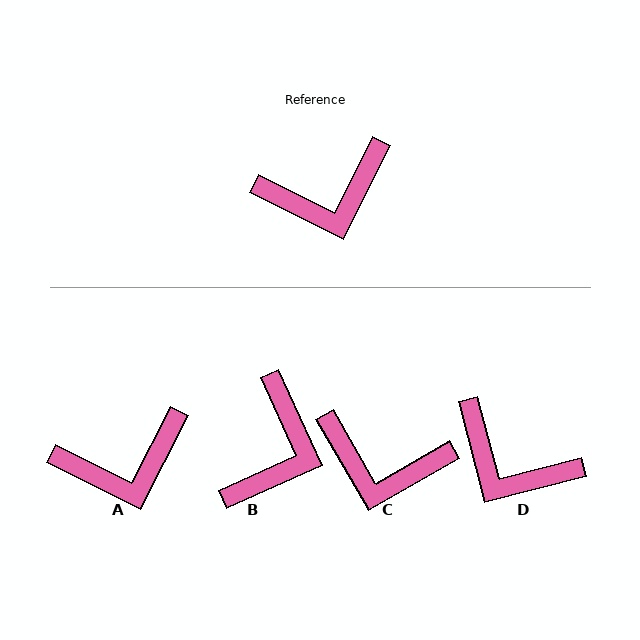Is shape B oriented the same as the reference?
No, it is off by about 51 degrees.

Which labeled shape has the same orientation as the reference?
A.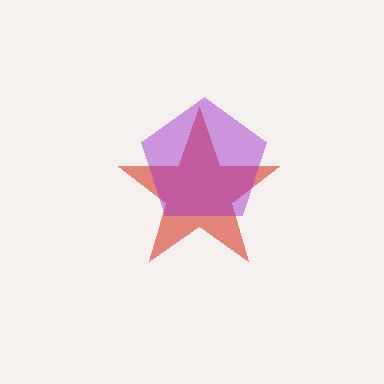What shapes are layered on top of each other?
The layered shapes are: a red star, a purple pentagon.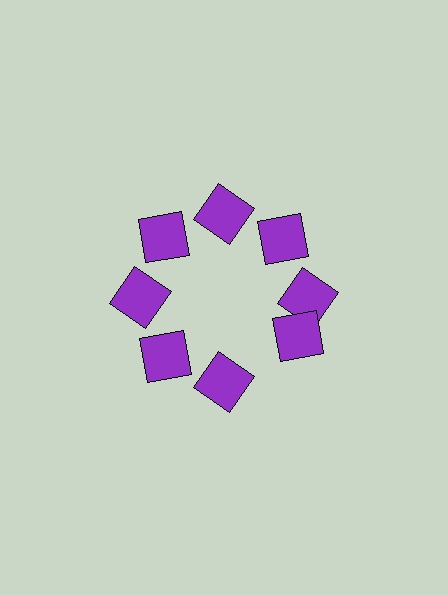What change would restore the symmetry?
The symmetry would be restored by rotating it back into even spacing with its neighbors so that all 8 squares sit at equal angles and equal distance from the center.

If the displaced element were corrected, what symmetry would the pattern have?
It would have 8-fold rotational symmetry — the pattern would map onto itself every 45 degrees.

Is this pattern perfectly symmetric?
No. The 8 purple squares are arranged in a ring, but one element near the 4 o'clock position is rotated out of alignment along the ring, breaking the 8-fold rotational symmetry.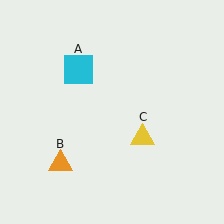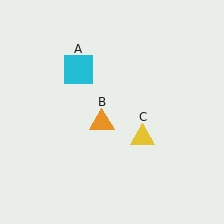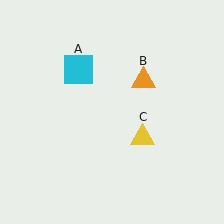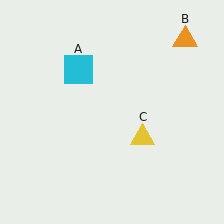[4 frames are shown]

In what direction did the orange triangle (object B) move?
The orange triangle (object B) moved up and to the right.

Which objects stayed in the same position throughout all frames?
Cyan square (object A) and yellow triangle (object C) remained stationary.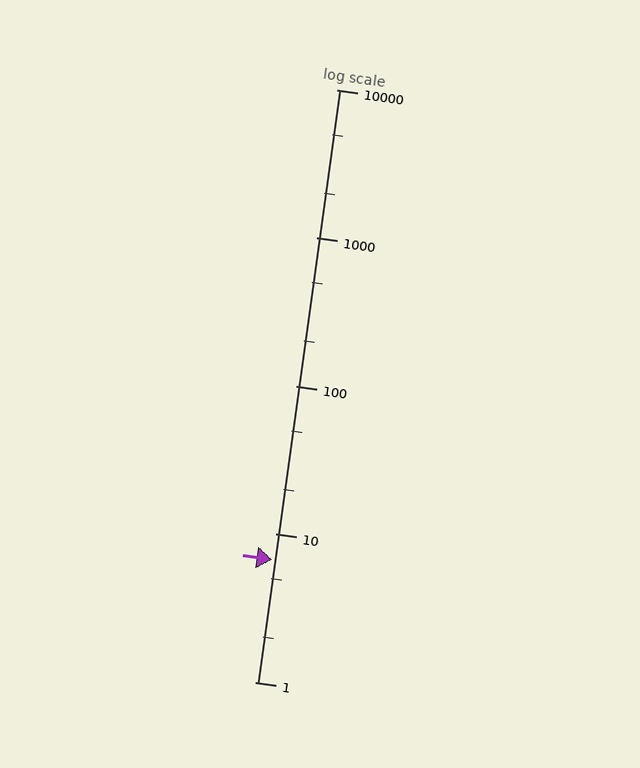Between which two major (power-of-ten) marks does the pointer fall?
The pointer is between 1 and 10.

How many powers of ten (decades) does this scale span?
The scale spans 4 decades, from 1 to 10000.